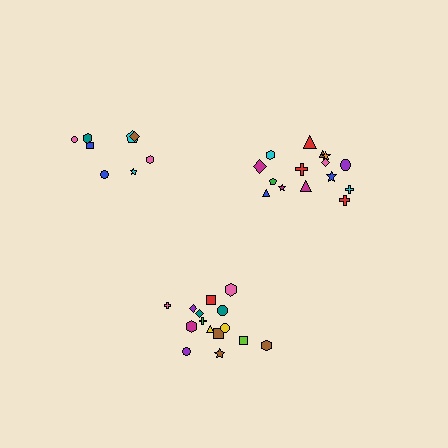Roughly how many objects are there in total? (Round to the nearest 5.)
Roughly 40 objects in total.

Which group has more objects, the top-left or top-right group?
The top-right group.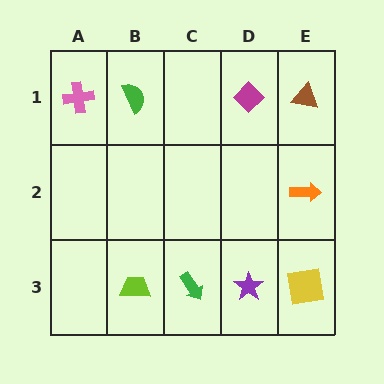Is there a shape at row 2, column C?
No, that cell is empty.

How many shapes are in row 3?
4 shapes.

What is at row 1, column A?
A pink cross.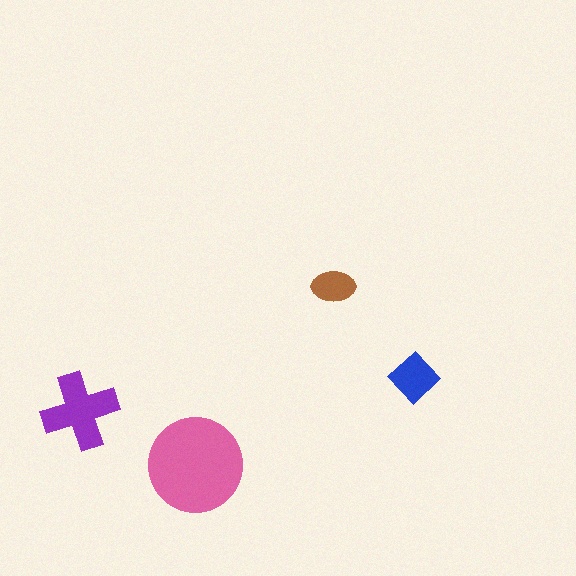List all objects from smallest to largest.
The brown ellipse, the blue diamond, the purple cross, the pink circle.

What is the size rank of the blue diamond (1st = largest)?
3rd.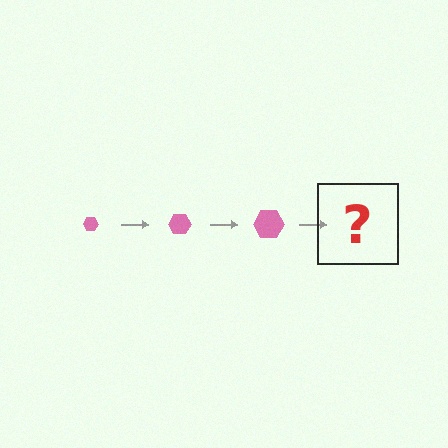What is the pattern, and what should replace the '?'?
The pattern is that the hexagon gets progressively larger each step. The '?' should be a pink hexagon, larger than the previous one.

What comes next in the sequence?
The next element should be a pink hexagon, larger than the previous one.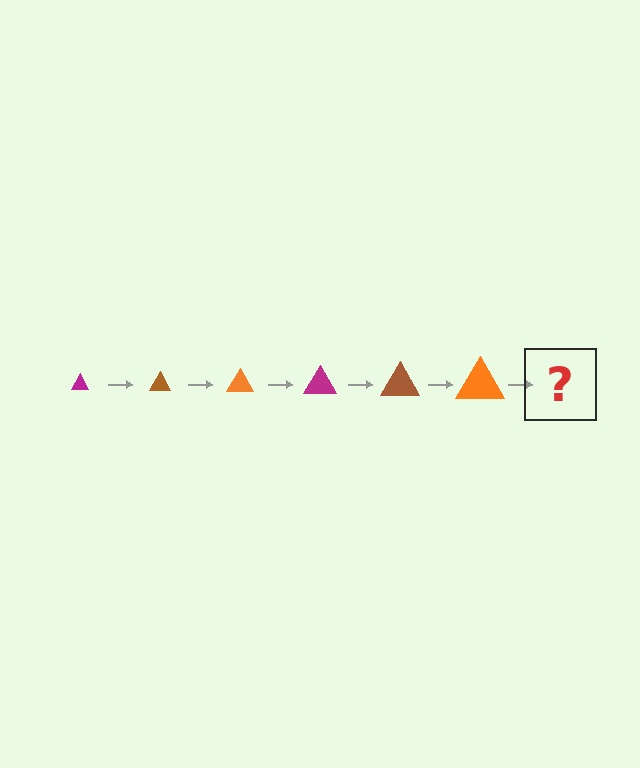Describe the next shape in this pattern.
It should be a magenta triangle, larger than the previous one.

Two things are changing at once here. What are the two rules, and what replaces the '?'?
The two rules are that the triangle grows larger each step and the color cycles through magenta, brown, and orange. The '?' should be a magenta triangle, larger than the previous one.